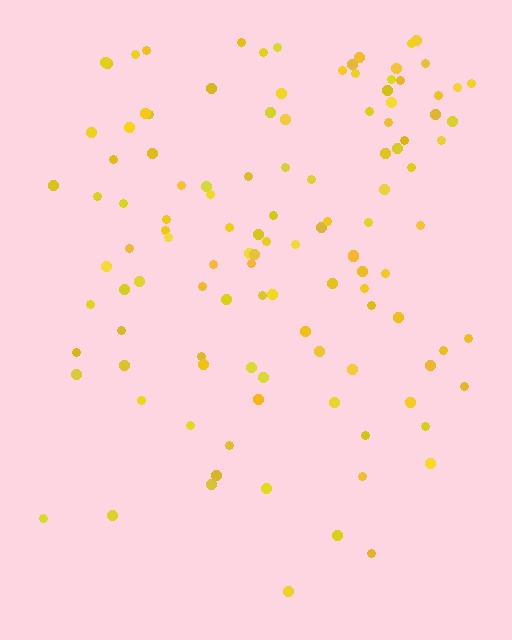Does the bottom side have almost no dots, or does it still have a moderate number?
Still a moderate number, just noticeably fewer than the top.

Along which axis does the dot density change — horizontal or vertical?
Vertical.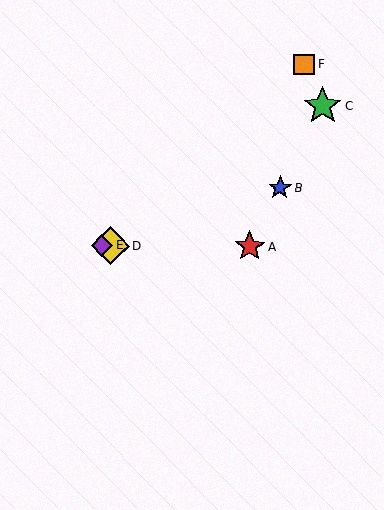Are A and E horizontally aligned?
Yes, both are at y≈247.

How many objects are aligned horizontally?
3 objects (A, D, E) are aligned horizontally.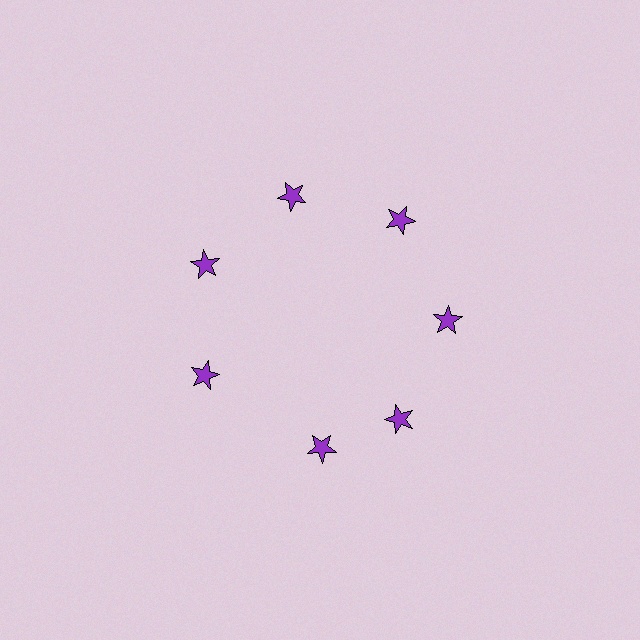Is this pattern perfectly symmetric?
No. The 7 purple stars are arranged in a ring, but one element near the 6 o'clock position is rotated out of alignment along the ring, breaking the 7-fold rotational symmetry.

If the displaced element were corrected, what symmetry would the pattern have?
It would have 7-fold rotational symmetry — the pattern would map onto itself every 51 degrees.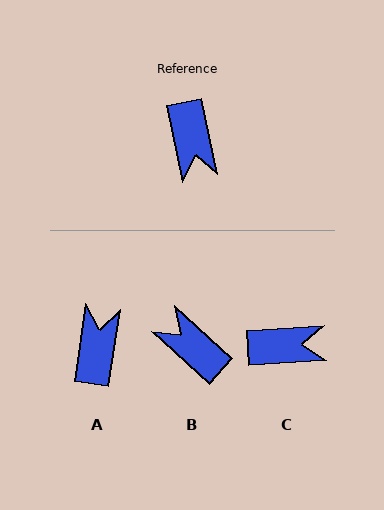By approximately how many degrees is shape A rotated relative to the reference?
Approximately 160 degrees counter-clockwise.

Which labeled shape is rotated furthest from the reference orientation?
A, about 160 degrees away.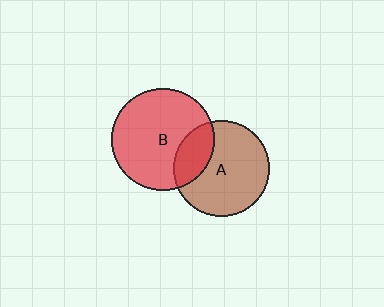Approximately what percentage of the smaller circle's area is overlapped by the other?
Approximately 25%.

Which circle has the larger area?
Circle B (red).